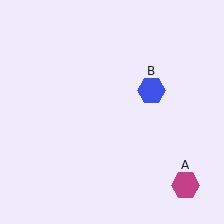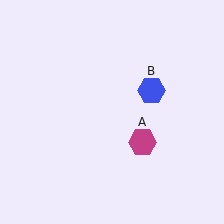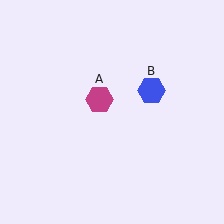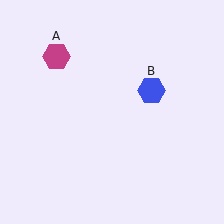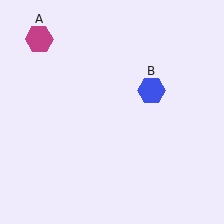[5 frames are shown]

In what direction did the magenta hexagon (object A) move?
The magenta hexagon (object A) moved up and to the left.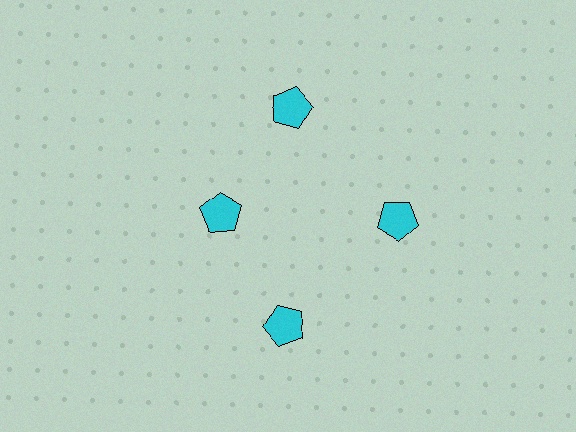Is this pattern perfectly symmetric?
No. The 4 cyan pentagons are arranged in a ring, but one element near the 9 o'clock position is pulled inward toward the center, breaking the 4-fold rotational symmetry.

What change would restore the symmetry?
The symmetry would be restored by moving it outward, back onto the ring so that all 4 pentagons sit at equal angles and equal distance from the center.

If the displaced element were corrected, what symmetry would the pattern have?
It would have 4-fold rotational symmetry — the pattern would map onto itself every 90 degrees.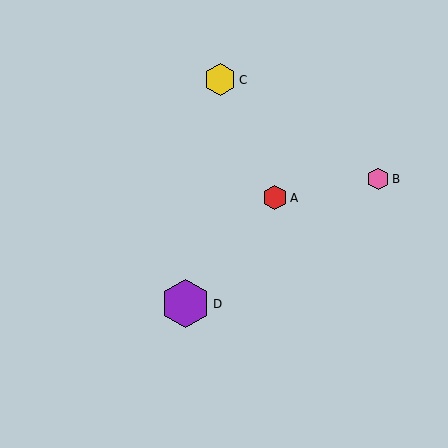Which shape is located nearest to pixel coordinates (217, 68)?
The yellow hexagon (labeled C) at (220, 80) is nearest to that location.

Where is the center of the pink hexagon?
The center of the pink hexagon is at (378, 179).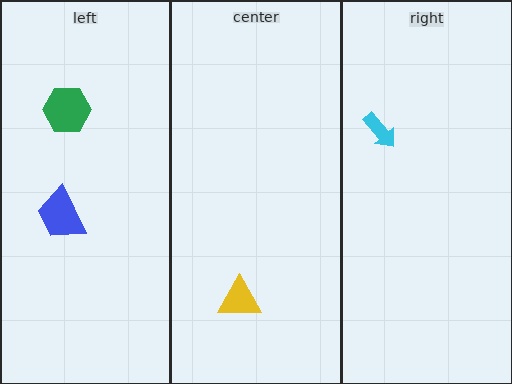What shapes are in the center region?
The yellow triangle.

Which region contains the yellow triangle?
The center region.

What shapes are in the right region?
The cyan arrow.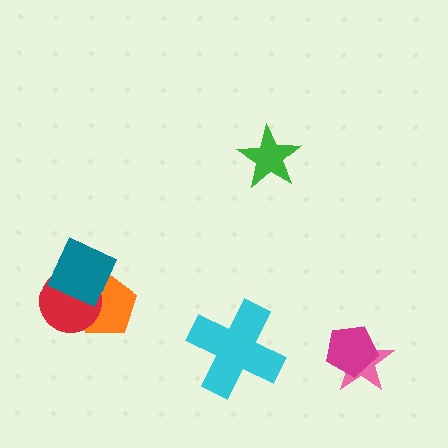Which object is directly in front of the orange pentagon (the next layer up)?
The red circle is directly in front of the orange pentagon.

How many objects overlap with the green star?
0 objects overlap with the green star.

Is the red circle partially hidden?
Yes, it is partially covered by another shape.